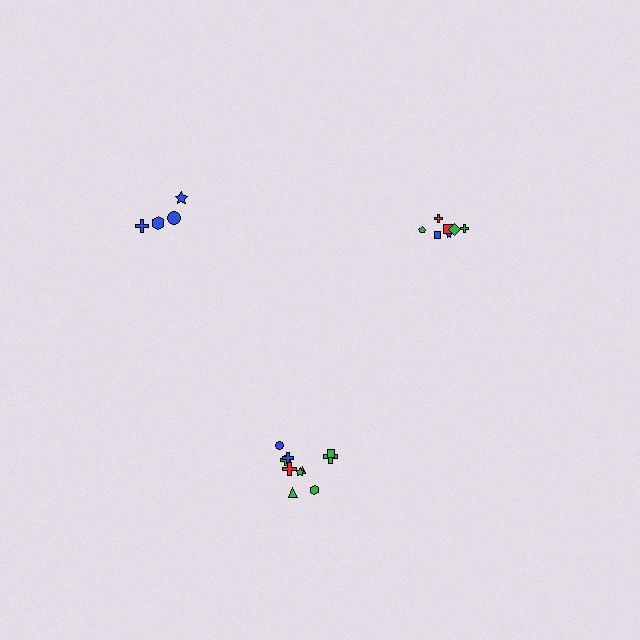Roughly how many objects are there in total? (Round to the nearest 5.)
Roughly 20 objects in total.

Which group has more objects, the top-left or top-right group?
The top-right group.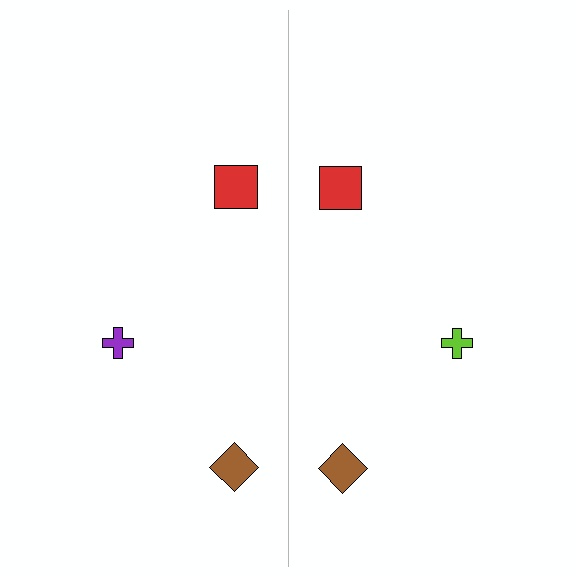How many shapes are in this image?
There are 6 shapes in this image.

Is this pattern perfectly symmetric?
No, the pattern is not perfectly symmetric. The lime cross on the right side breaks the symmetry — its mirror counterpart is purple.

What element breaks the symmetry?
The lime cross on the right side breaks the symmetry — its mirror counterpart is purple.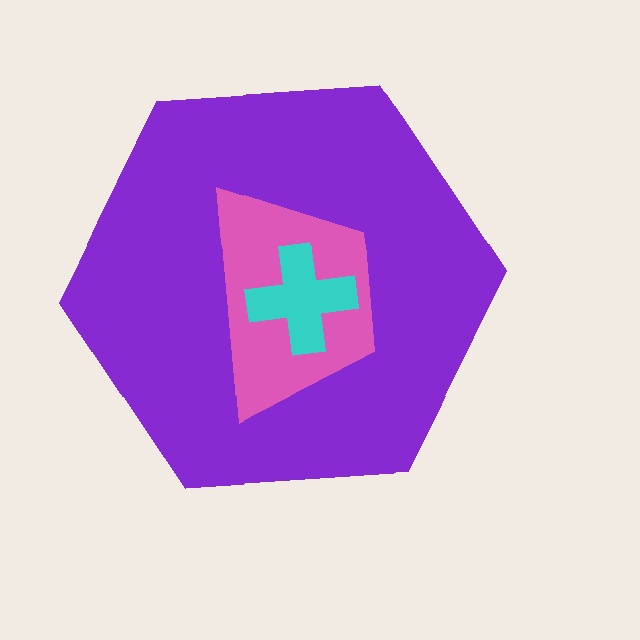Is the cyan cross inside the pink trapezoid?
Yes.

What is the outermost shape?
The purple hexagon.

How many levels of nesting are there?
3.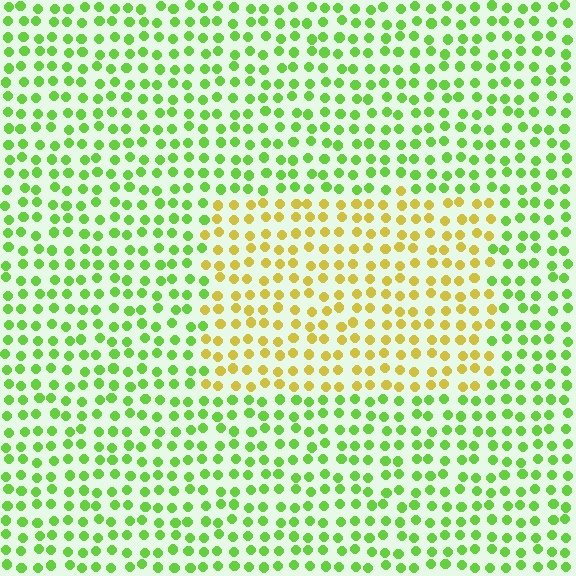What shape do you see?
I see a rectangle.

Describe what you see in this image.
The image is filled with small lime elements in a uniform arrangement. A rectangle-shaped region is visible where the elements are tinted to a slightly different hue, forming a subtle color boundary.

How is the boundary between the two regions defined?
The boundary is defined purely by a slight shift in hue (about 51 degrees). Spacing, size, and orientation are identical on both sides.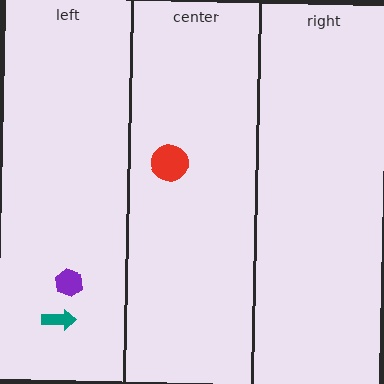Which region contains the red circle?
The center region.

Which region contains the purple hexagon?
The left region.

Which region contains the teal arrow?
The left region.